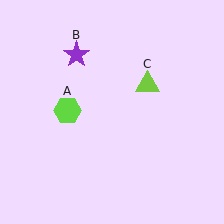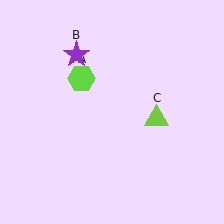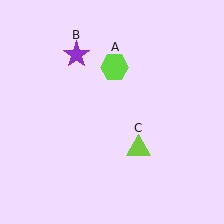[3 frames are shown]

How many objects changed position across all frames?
2 objects changed position: lime hexagon (object A), lime triangle (object C).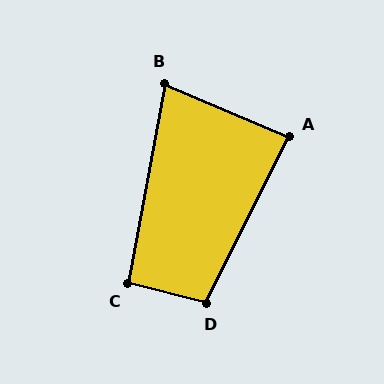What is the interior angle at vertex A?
Approximately 87 degrees (approximately right).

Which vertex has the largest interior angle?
D, at approximately 103 degrees.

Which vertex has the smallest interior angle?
B, at approximately 77 degrees.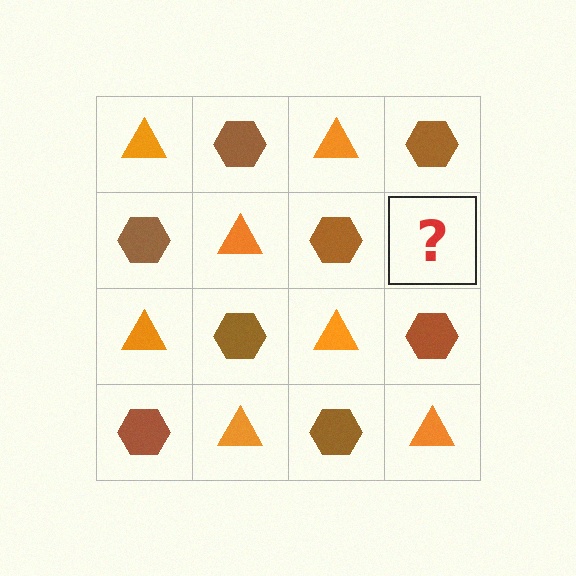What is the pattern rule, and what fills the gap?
The rule is that it alternates orange triangle and brown hexagon in a checkerboard pattern. The gap should be filled with an orange triangle.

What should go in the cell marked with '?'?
The missing cell should contain an orange triangle.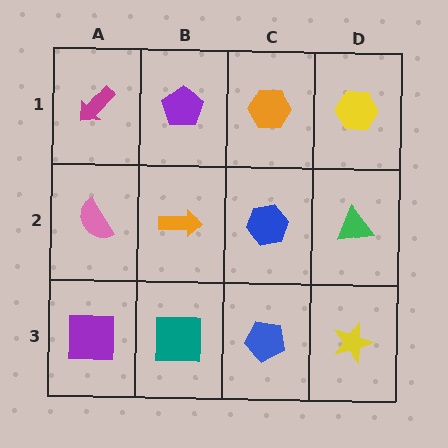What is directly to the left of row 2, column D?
A blue hexagon.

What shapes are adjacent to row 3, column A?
A pink semicircle (row 2, column A), a teal square (row 3, column B).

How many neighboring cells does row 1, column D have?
2.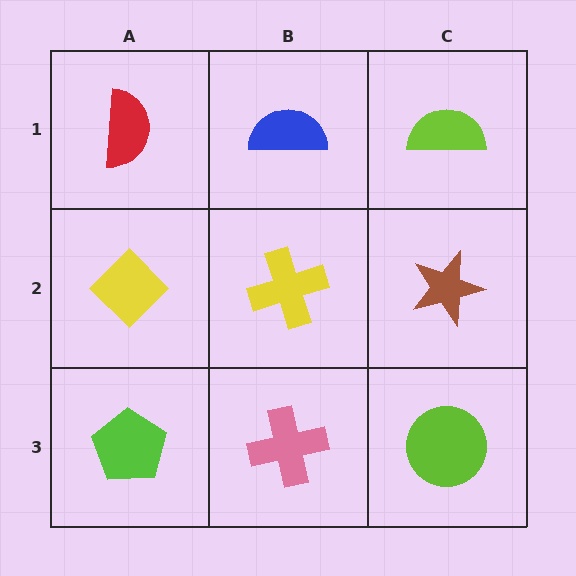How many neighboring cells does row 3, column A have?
2.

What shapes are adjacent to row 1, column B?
A yellow cross (row 2, column B), a red semicircle (row 1, column A), a lime semicircle (row 1, column C).